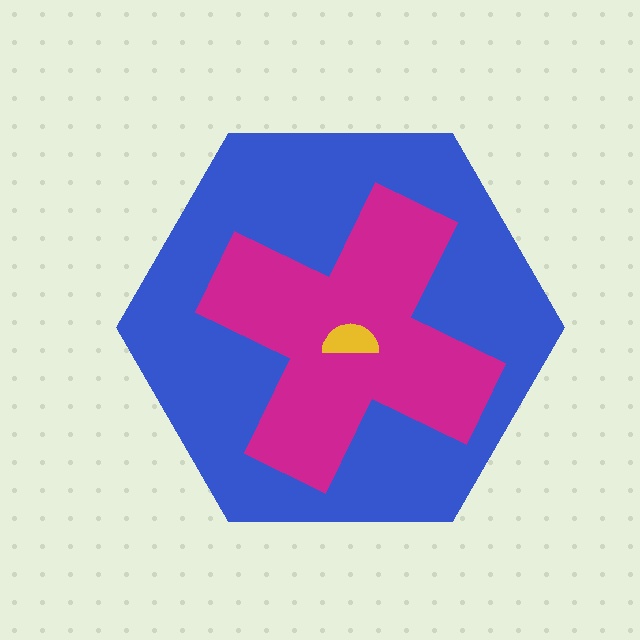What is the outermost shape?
The blue hexagon.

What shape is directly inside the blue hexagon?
The magenta cross.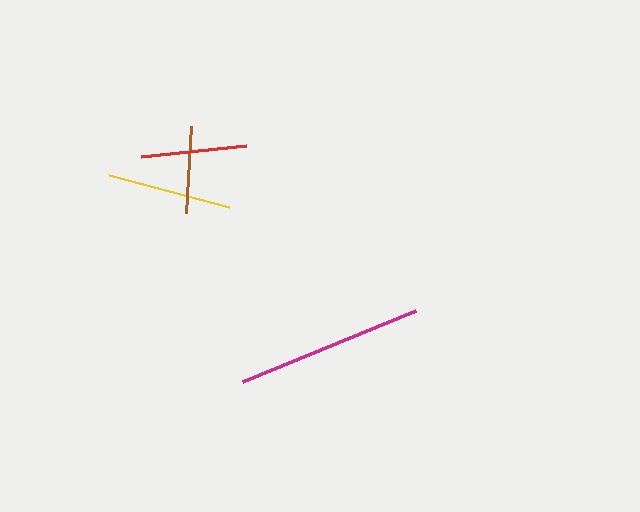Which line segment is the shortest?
The brown line is the shortest at approximately 87 pixels.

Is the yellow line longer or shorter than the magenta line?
The magenta line is longer than the yellow line.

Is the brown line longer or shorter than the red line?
The red line is longer than the brown line.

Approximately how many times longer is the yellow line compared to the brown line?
The yellow line is approximately 1.4 times the length of the brown line.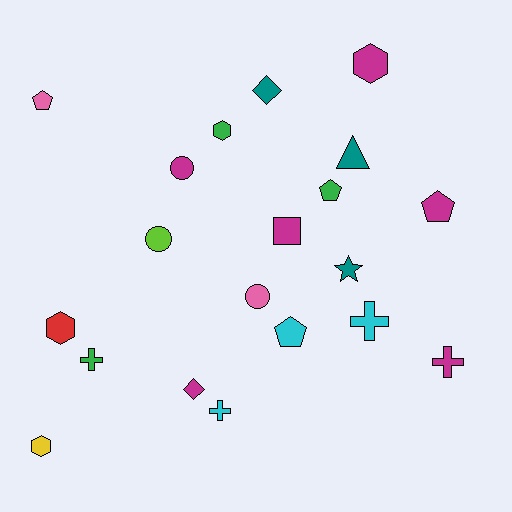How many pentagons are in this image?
There are 4 pentagons.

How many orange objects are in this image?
There are no orange objects.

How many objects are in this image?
There are 20 objects.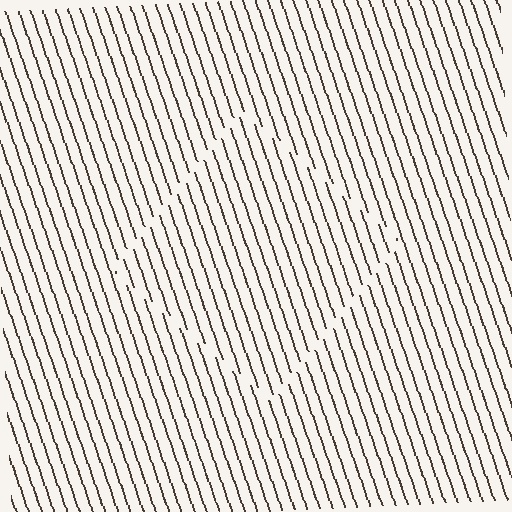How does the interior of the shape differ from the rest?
The interior of the shape contains the same grating, shifted by half a period — the contour is defined by the phase discontinuity where line-ends from the inner and outer gratings abut.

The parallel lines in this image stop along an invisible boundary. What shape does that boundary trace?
An illusory square. The interior of the shape contains the same grating, shifted by half a period — the contour is defined by the phase discontinuity where line-ends from the inner and outer gratings abut.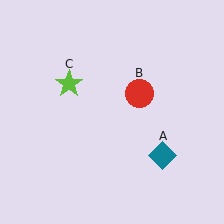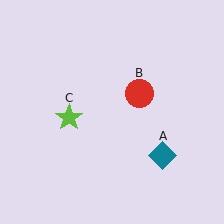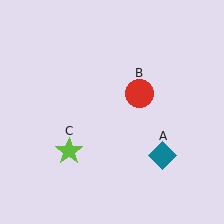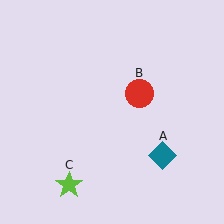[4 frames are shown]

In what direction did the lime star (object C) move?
The lime star (object C) moved down.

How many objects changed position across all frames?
1 object changed position: lime star (object C).